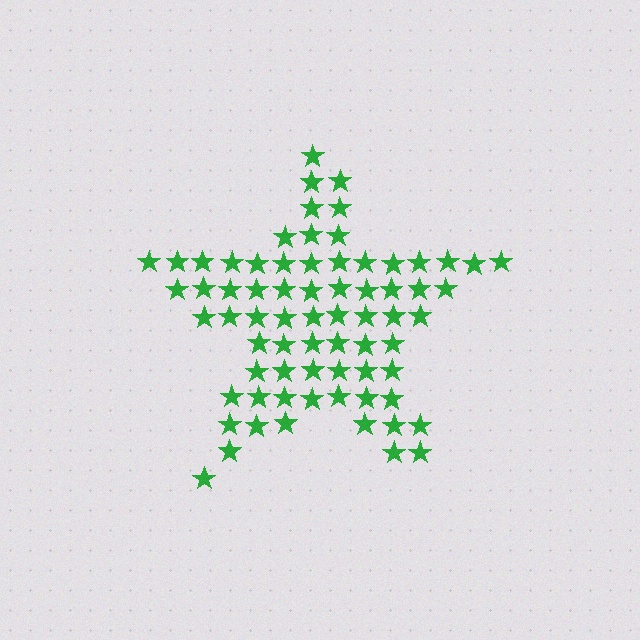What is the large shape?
The large shape is a star.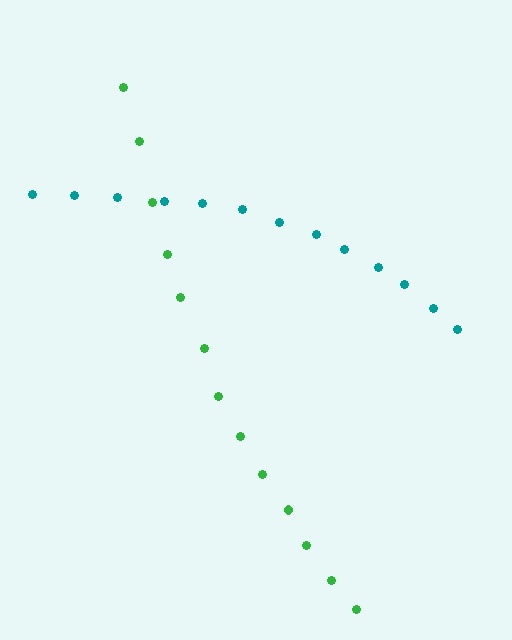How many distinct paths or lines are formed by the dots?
There are 2 distinct paths.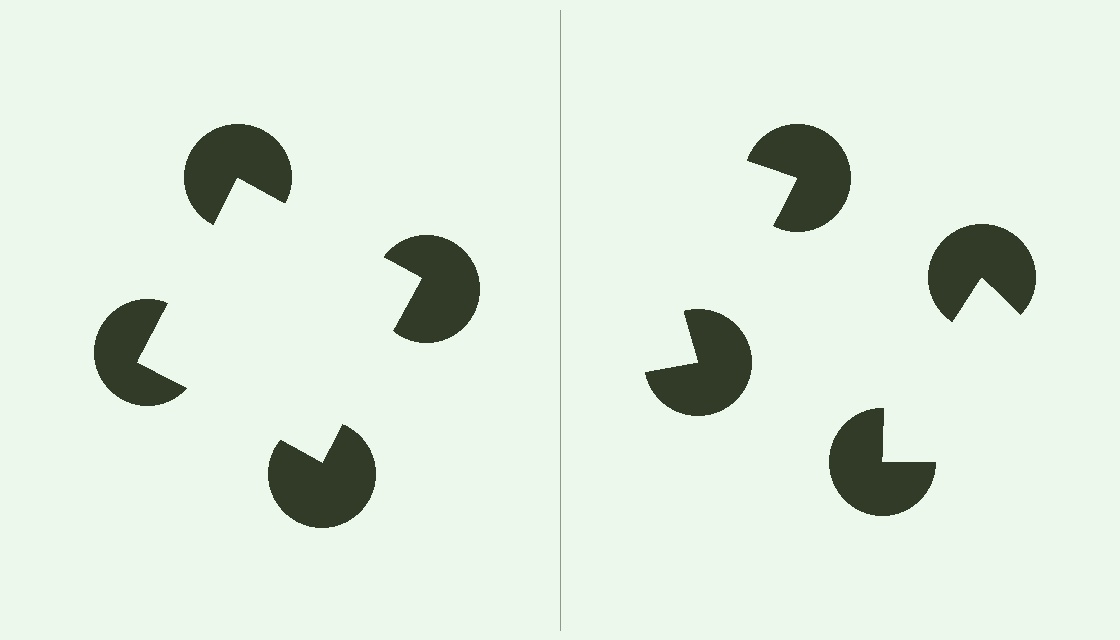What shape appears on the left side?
An illusory square.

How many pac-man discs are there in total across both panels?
8 — 4 on each side.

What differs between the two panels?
The pac-man discs are positioned identically on both sides; only the wedge orientations differ. On the left they align to a square; on the right they are misaligned.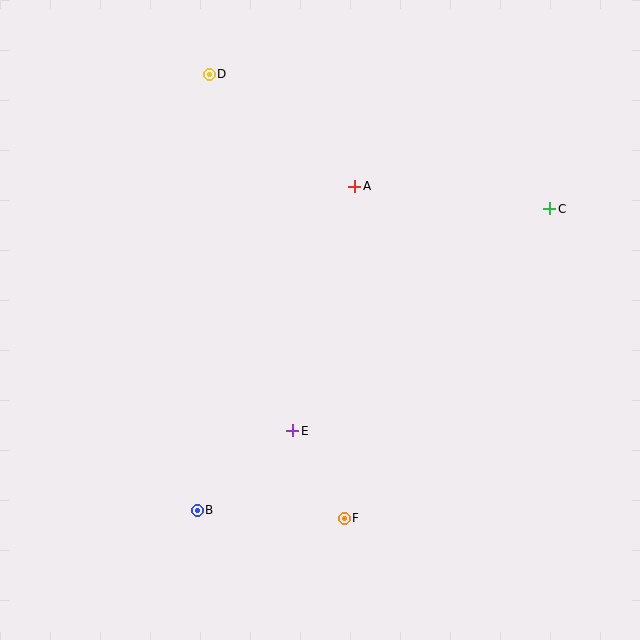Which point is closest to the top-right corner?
Point C is closest to the top-right corner.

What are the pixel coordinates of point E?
Point E is at (293, 431).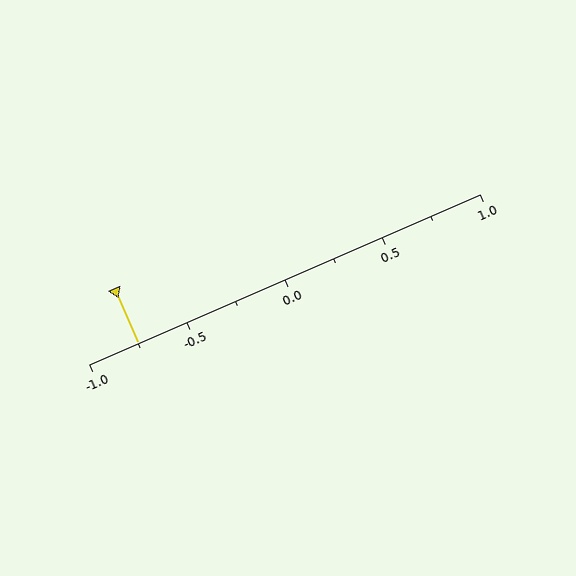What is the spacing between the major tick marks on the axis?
The major ticks are spaced 0.5 apart.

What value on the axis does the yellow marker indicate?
The marker indicates approximately -0.75.